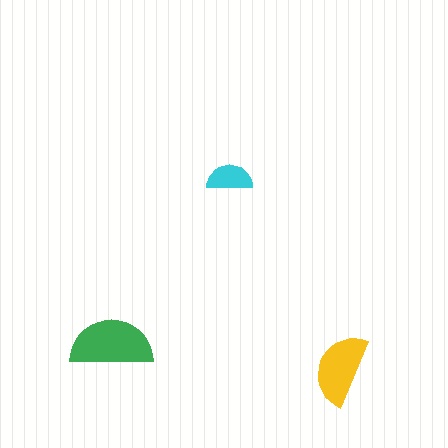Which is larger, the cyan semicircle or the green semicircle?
The green one.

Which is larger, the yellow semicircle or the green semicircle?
The green one.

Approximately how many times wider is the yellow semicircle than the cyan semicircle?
About 1.5 times wider.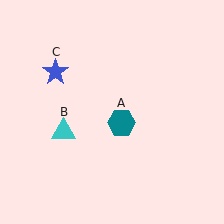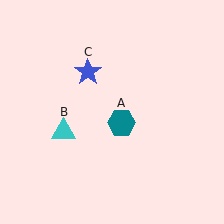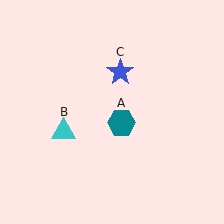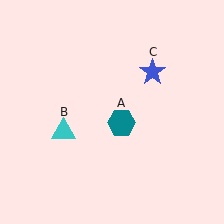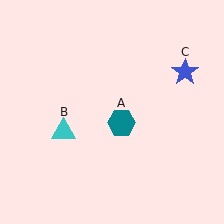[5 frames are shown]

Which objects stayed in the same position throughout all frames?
Teal hexagon (object A) and cyan triangle (object B) remained stationary.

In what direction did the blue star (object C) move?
The blue star (object C) moved right.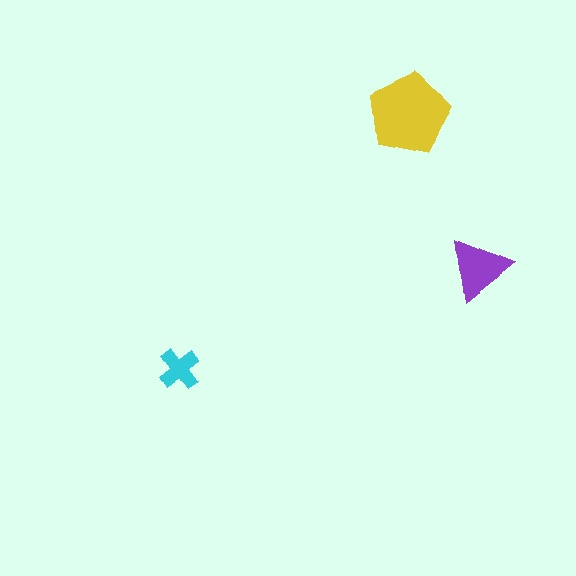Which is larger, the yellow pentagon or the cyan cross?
The yellow pentagon.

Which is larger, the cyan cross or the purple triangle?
The purple triangle.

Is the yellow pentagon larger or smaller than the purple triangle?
Larger.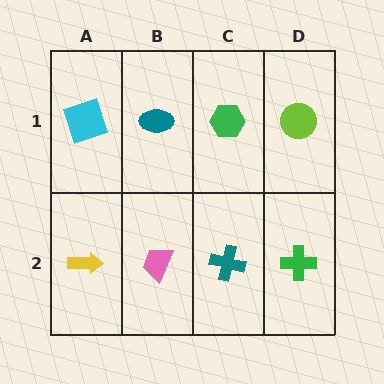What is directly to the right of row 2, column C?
A green cross.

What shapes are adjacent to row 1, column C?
A teal cross (row 2, column C), a teal ellipse (row 1, column B), a lime circle (row 1, column D).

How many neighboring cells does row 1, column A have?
2.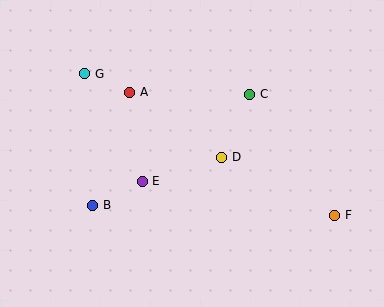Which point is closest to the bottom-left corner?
Point B is closest to the bottom-left corner.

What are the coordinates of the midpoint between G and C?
The midpoint between G and C is at (167, 84).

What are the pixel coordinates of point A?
Point A is at (130, 92).